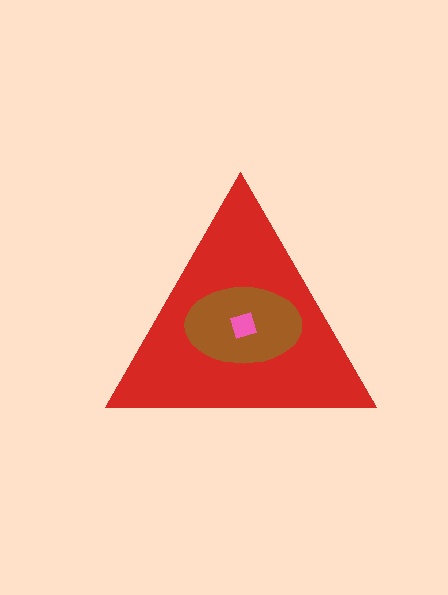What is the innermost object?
The pink diamond.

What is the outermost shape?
The red triangle.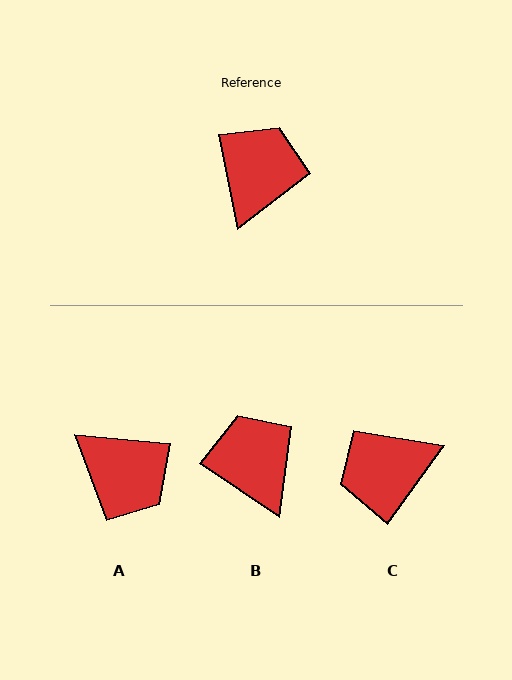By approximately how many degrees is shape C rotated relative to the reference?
Approximately 133 degrees counter-clockwise.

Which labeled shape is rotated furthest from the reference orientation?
C, about 133 degrees away.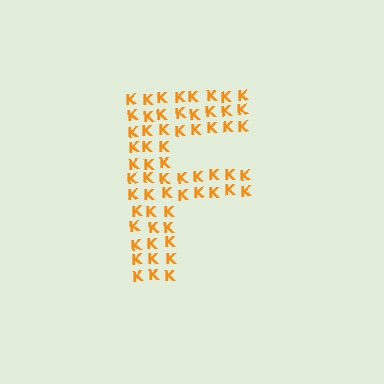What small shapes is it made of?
It is made of small letter K's.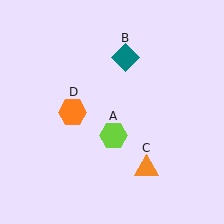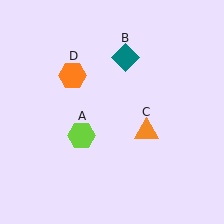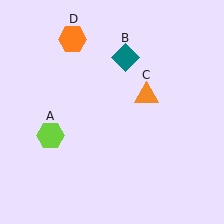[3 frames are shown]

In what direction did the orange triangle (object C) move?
The orange triangle (object C) moved up.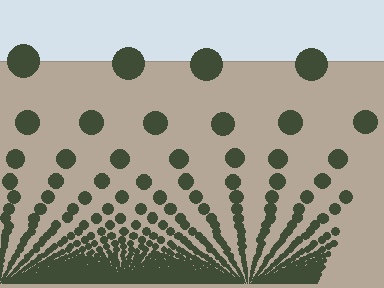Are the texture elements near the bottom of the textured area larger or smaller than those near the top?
Smaller. The gradient is inverted — elements near the bottom are smaller and denser.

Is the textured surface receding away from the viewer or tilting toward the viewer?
The surface appears to tilt toward the viewer. Texture elements get larger and sparser toward the top.